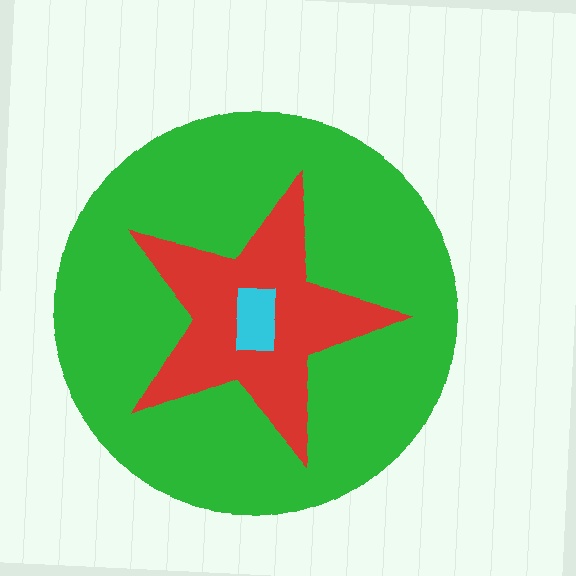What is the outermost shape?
The green circle.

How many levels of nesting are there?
3.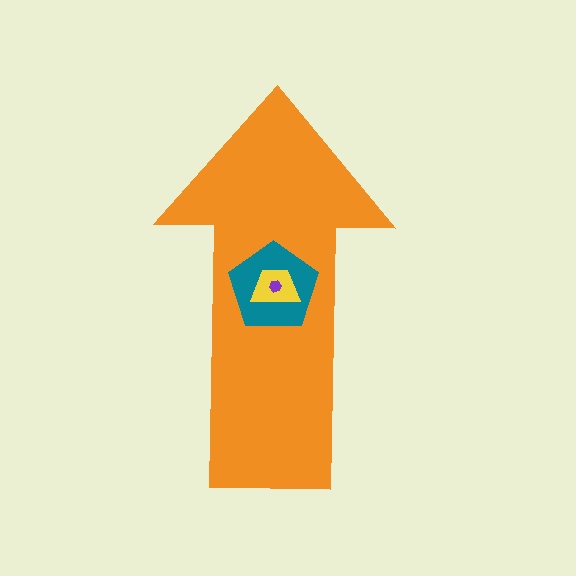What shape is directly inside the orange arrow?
The teal pentagon.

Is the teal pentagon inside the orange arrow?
Yes.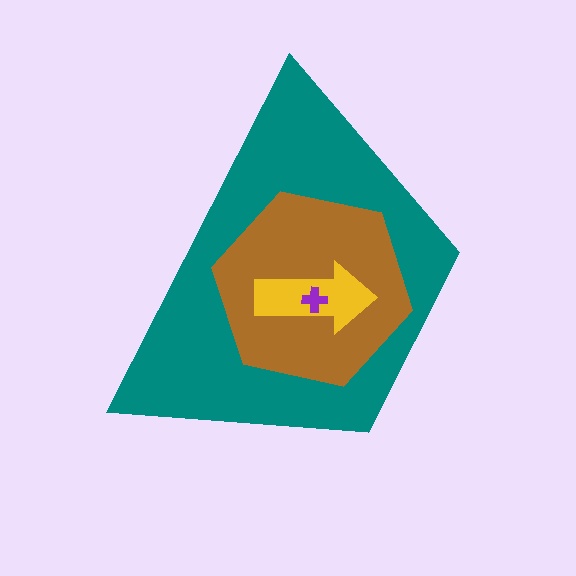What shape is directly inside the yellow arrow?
The purple cross.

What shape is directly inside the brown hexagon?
The yellow arrow.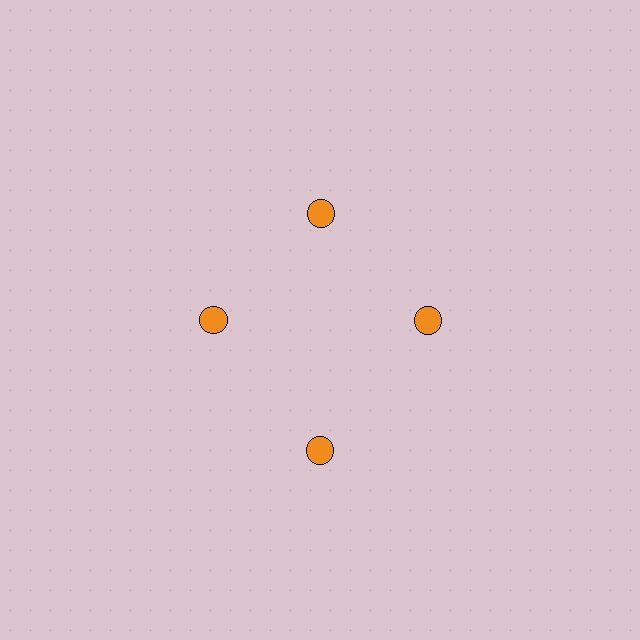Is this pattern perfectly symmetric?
No. The 4 orange circles are arranged in a ring, but one element near the 6 o'clock position is pushed outward from the center, breaking the 4-fold rotational symmetry.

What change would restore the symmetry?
The symmetry would be restored by moving it inward, back onto the ring so that all 4 circles sit at equal angles and equal distance from the center.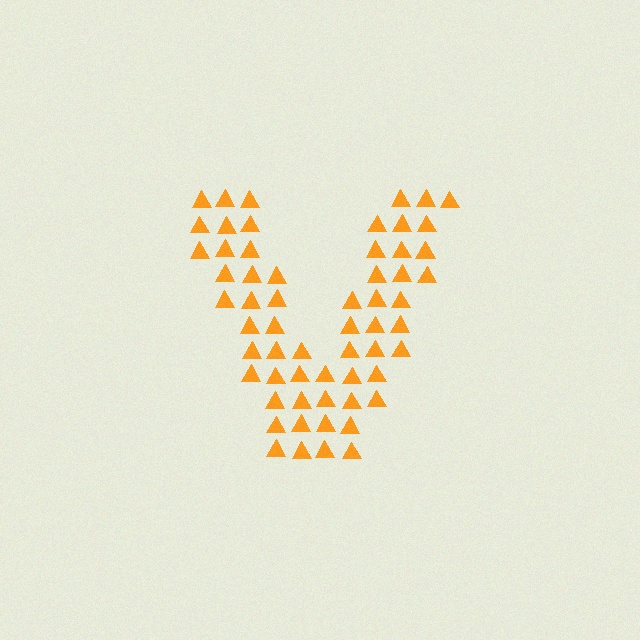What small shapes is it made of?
It is made of small triangles.